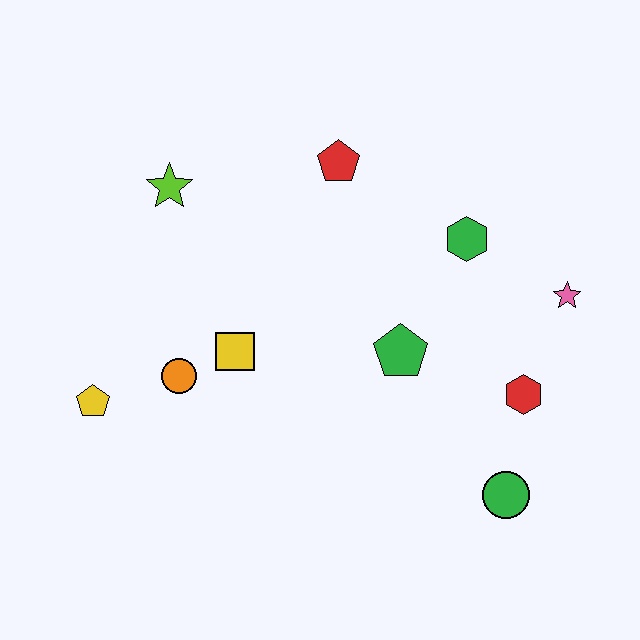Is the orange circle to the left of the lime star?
No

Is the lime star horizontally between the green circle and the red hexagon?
No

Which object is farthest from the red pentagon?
The green circle is farthest from the red pentagon.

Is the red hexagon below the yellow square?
Yes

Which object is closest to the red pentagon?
The green hexagon is closest to the red pentagon.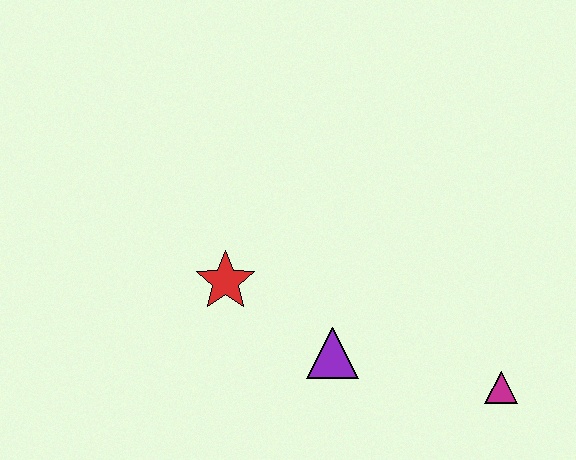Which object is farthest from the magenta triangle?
The red star is farthest from the magenta triangle.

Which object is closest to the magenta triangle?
The purple triangle is closest to the magenta triangle.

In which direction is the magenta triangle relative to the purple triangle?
The magenta triangle is to the right of the purple triangle.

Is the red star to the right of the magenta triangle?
No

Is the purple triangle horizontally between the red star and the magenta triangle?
Yes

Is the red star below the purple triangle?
No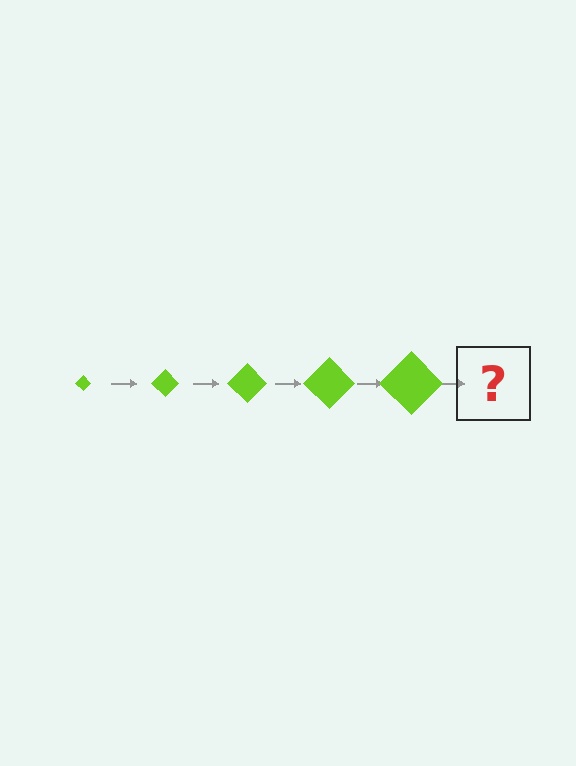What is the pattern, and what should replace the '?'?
The pattern is that the diamond gets progressively larger each step. The '?' should be a lime diamond, larger than the previous one.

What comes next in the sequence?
The next element should be a lime diamond, larger than the previous one.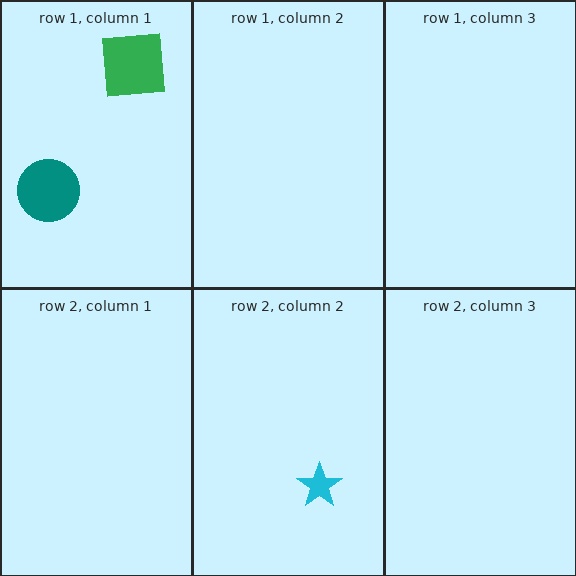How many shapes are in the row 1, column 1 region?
2.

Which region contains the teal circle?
The row 1, column 1 region.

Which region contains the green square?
The row 1, column 1 region.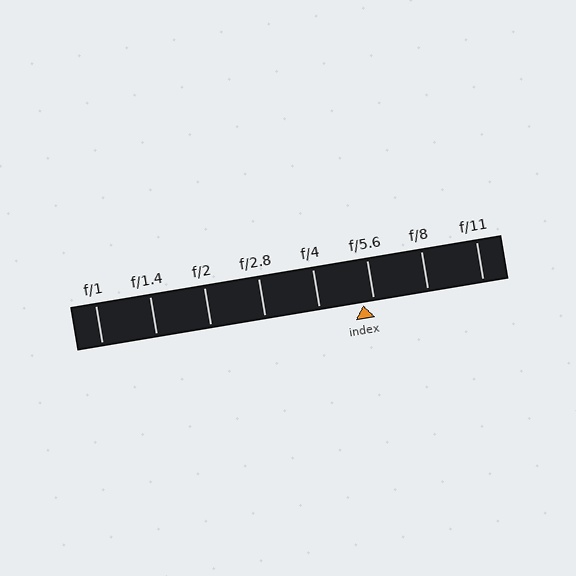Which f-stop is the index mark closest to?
The index mark is closest to f/5.6.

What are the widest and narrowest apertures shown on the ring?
The widest aperture shown is f/1 and the narrowest is f/11.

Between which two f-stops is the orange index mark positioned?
The index mark is between f/4 and f/5.6.